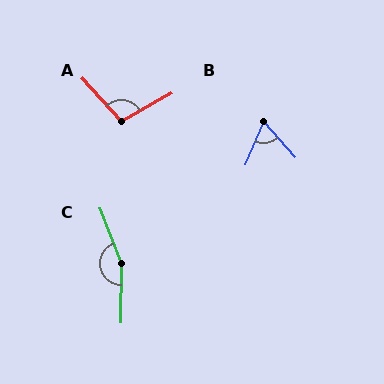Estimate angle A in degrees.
Approximately 103 degrees.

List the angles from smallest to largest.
B (64°), A (103°), C (159°).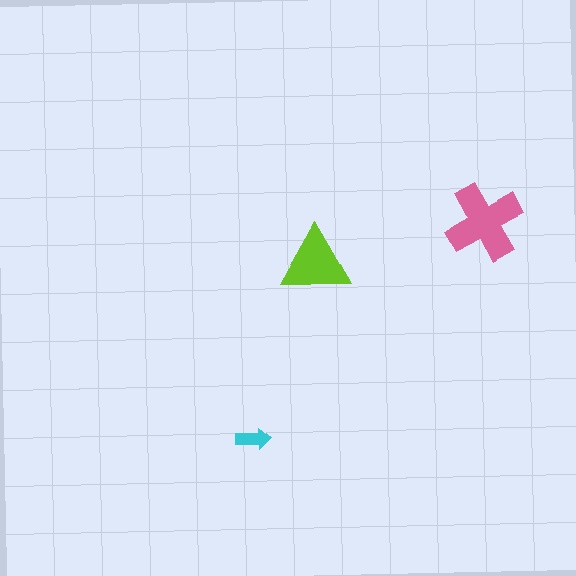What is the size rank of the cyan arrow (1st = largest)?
3rd.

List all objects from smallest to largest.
The cyan arrow, the lime triangle, the pink cross.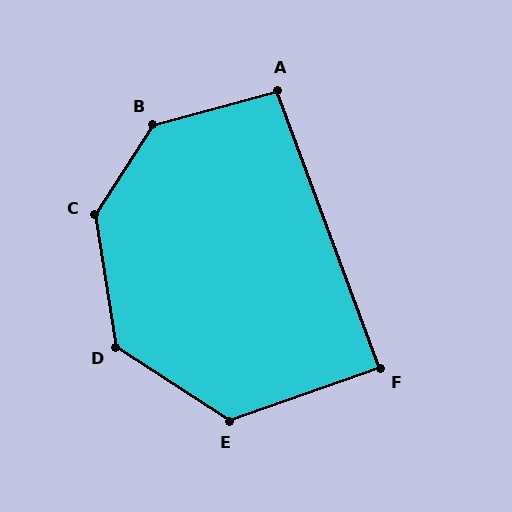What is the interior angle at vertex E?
Approximately 128 degrees (obtuse).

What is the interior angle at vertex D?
Approximately 132 degrees (obtuse).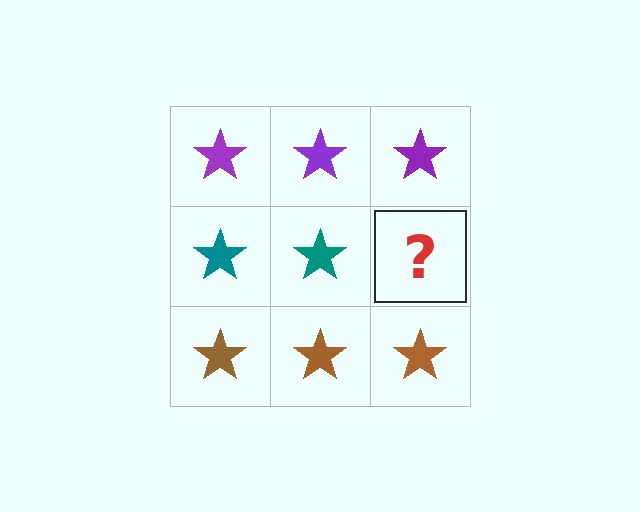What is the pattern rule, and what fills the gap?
The rule is that each row has a consistent color. The gap should be filled with a teal star.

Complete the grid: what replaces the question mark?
The question mark should be replaced with a teal star.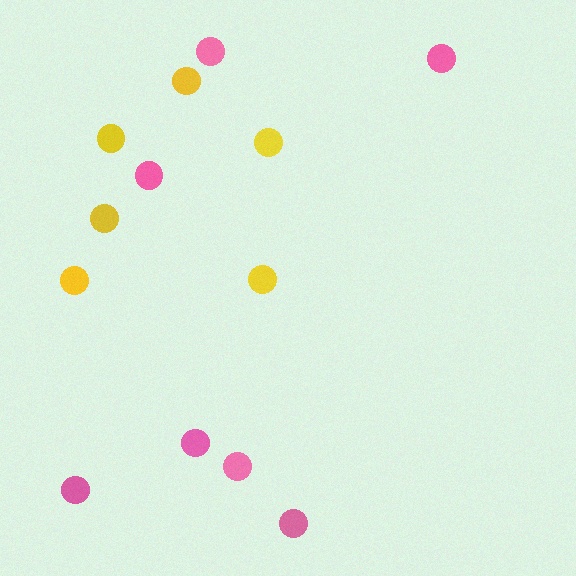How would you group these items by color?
There are 2 groups: one group of yellow circles (6) and one group of pink circles (7).